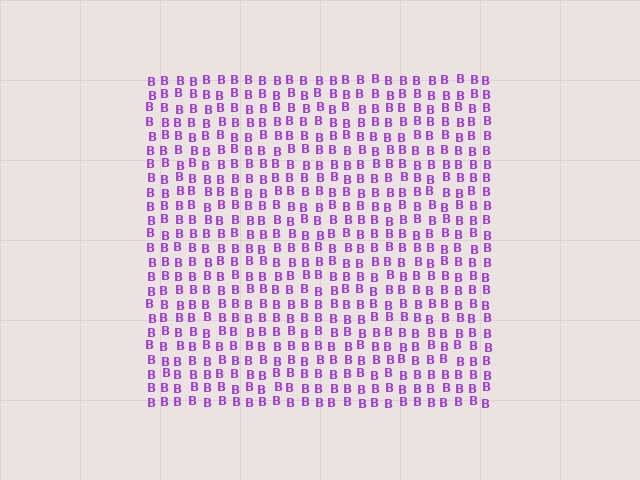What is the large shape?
The large shape is a square.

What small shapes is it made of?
It is made of small letter B's.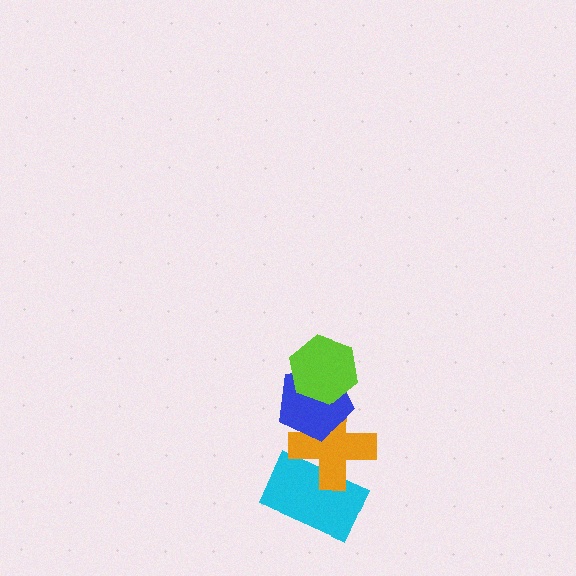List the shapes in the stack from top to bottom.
From top to bottom: the lime hexagon, the blue pentagon, the orange cross, the cyan rectangle.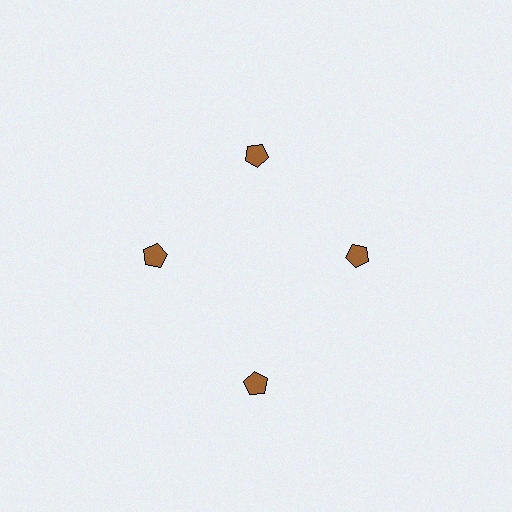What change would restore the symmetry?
The symmetry would be restored by moving it inward, back onto the ring so that all 4 pentagons sit at equal angles and equal distance from the center.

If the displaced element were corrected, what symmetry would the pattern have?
It would have 4-fold rotational symmetry — the pattern would map onto itself every 90 degrees.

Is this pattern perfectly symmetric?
No. The 4 brown pentagons are arranged in a ring, but one element near the 6 o'clock position is pushed outward from the center, breaking the 4-fold rotational symmetry.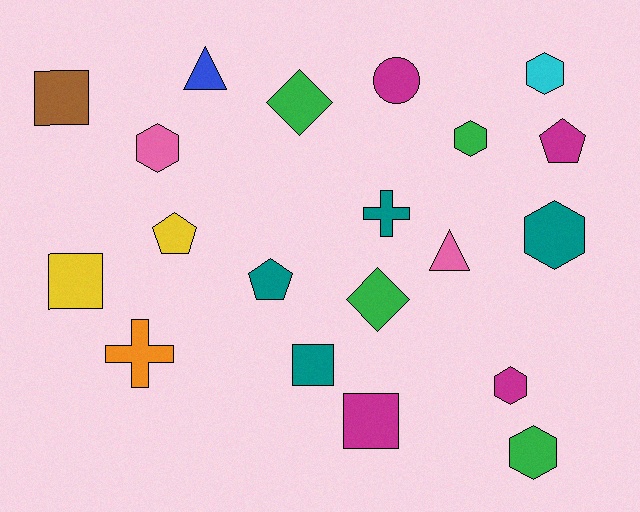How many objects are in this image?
There are 20 objects.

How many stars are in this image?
There are no stars.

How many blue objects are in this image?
There is 1 blue object.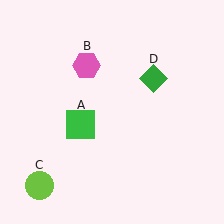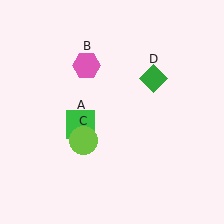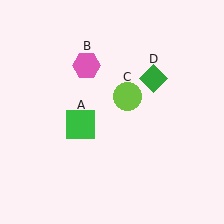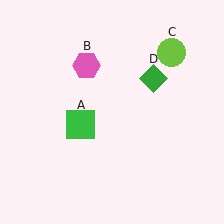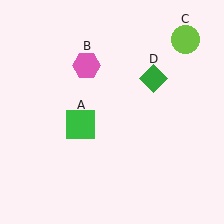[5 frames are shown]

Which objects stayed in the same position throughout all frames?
Green square (object A) and pink hexagon (object B) and green diamond (object D) remained stationary.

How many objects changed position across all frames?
1 object changed position: lime circle (object C).